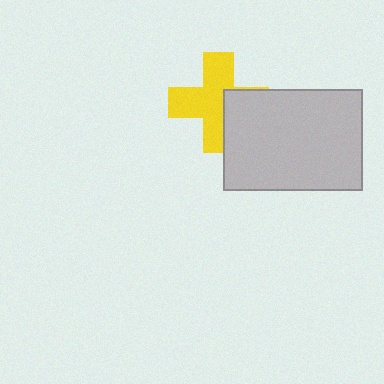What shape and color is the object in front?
The object in front is a light gray rectangle.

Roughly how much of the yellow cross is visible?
Most of it is visible (roughly 68%).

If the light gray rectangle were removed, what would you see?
You would see the complete yellow cross.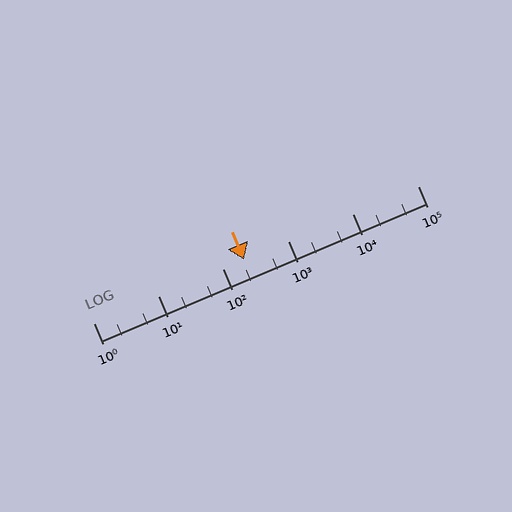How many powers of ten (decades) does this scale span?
The scale spans 5 decades, from 1 to 100000.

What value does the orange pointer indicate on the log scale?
The pointer indicates approximately 210.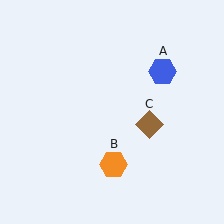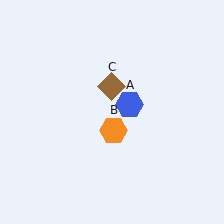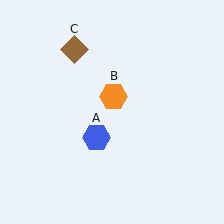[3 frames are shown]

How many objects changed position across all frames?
3 objects changed position: blue hexagon (object A), orange hexagon (object B), brown diamond (object C).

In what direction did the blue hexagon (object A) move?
The blue hexagon (object A) moved down and to the left.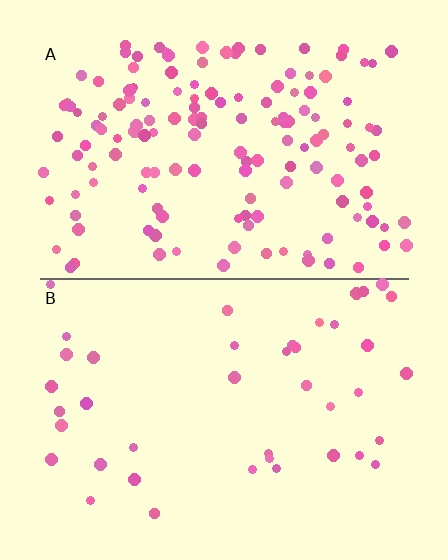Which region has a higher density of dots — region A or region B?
A (the top).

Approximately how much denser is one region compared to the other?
Approximately 3.4× — region A over region B.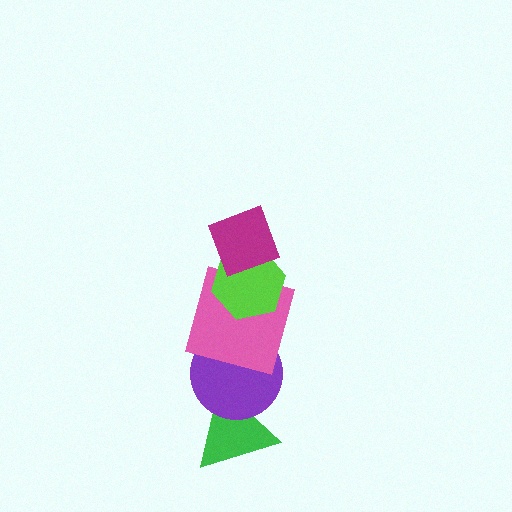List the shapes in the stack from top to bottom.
From top to bottom: the magenta diamond, the lime hexagon, the pink square, the purple circle, the green triangle.